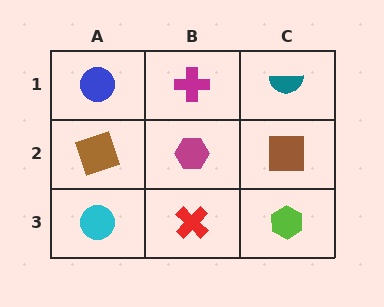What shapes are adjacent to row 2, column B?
A magenta cross (row 1, column B), a red cross (row 3, column B), a brown square (row 2, column A), a brown square (row 2, column C).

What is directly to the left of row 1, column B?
A blue circle.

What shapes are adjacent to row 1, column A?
A brown square (row 2, column A), a magenta cross (row 1, column B).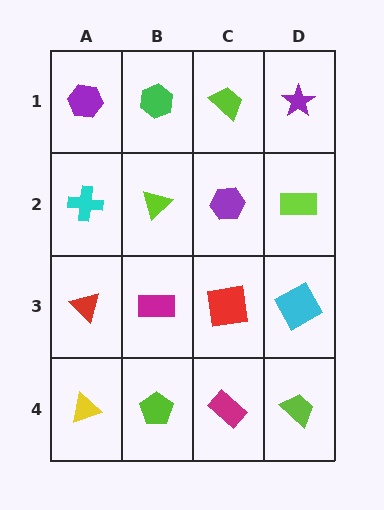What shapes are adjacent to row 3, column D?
A lime rectangle (row 2, column D), a lime trapezoid (row 4, column D), a red square (row 3, column C).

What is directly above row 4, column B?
A magenta rectangle.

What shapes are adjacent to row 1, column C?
A purple hexagon (row 2, column C), a green hexagon (row 1, column B), a purple star (row 1, column D).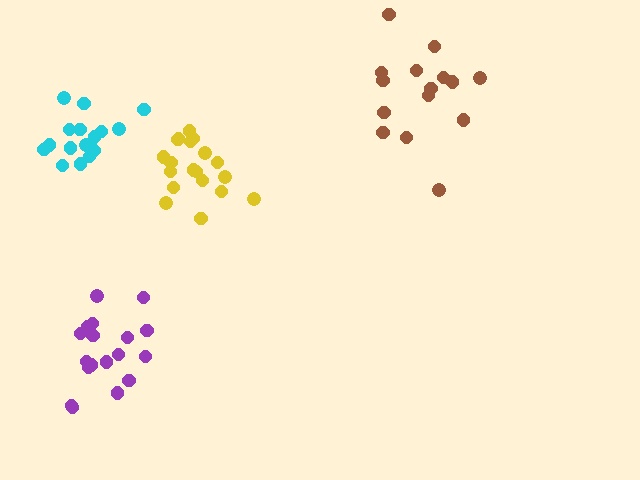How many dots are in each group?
Group 1: 16 dots, Group 2: 19 dots, Group 3: 15 dots, Group 4: 18 dots (68 total).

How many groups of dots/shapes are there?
There are 4 groups.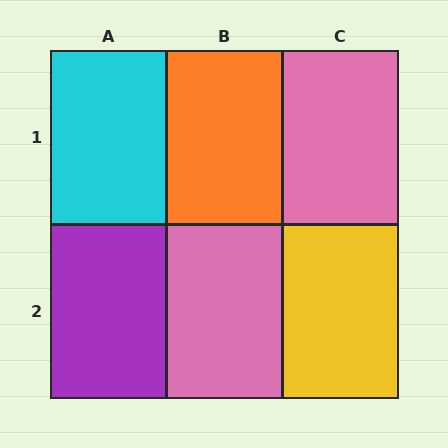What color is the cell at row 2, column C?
Yellow.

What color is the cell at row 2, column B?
Pink.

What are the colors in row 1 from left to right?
Cyan, orange, pink.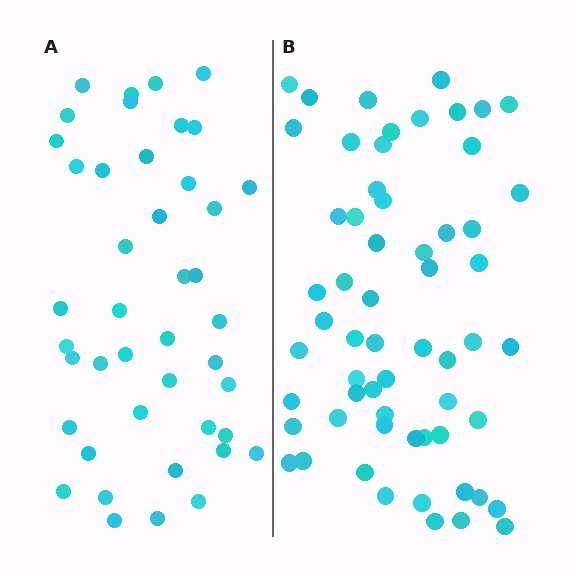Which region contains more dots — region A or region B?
Region B (the right region) has more dots.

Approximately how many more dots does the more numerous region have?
Region B has approximately 15 more dots than region A.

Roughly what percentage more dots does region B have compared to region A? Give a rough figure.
About 40% more.